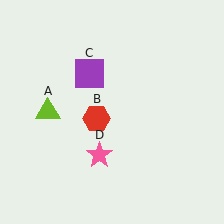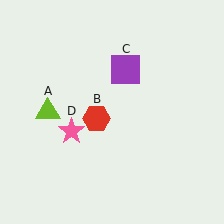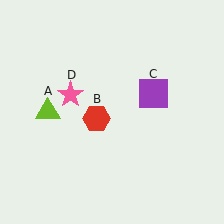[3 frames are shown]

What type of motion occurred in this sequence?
The purple square (object C), pink star (object D) rotated clockwise around the center of the scene.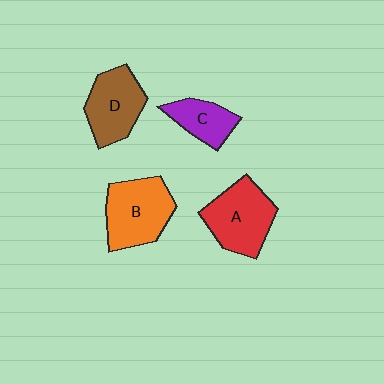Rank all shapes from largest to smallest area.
From largest to smallest: B (orange), A (red), D (brown), C (purple).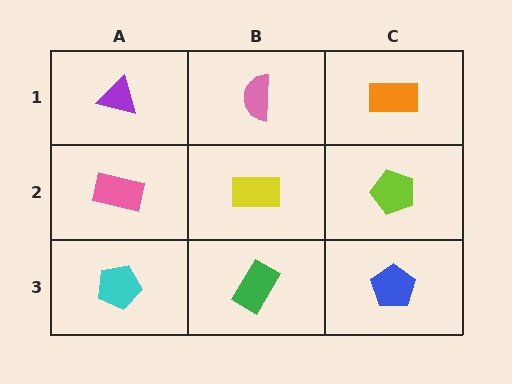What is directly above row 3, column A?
A pink rectangle.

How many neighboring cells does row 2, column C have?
3.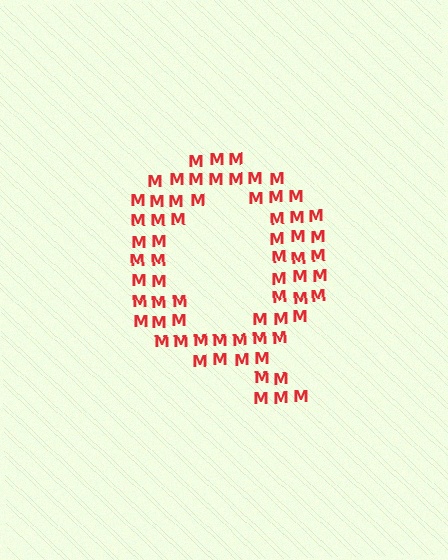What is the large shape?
The large shape is the letter Q.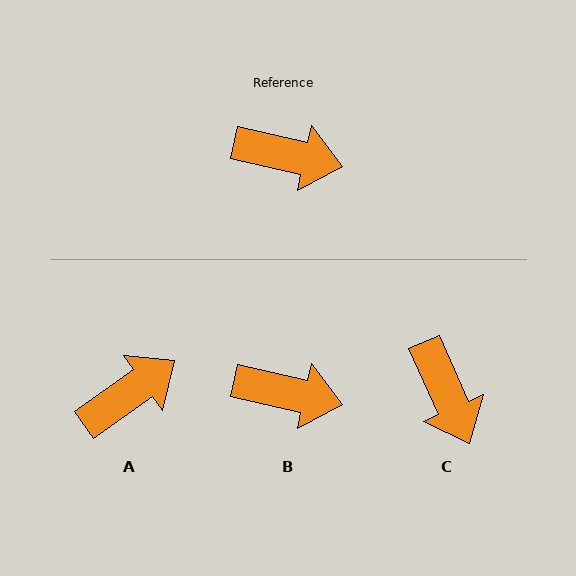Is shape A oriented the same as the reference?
No, it is off by about 48 degrees.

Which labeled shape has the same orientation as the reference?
B.